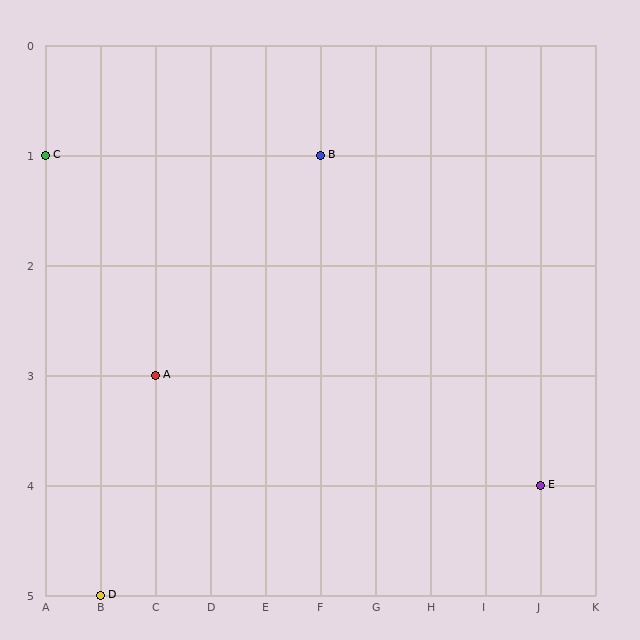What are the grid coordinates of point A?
Point A is at grid coordinates (C, 3).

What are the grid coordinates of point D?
Point D is at grid coordinates (B, 5).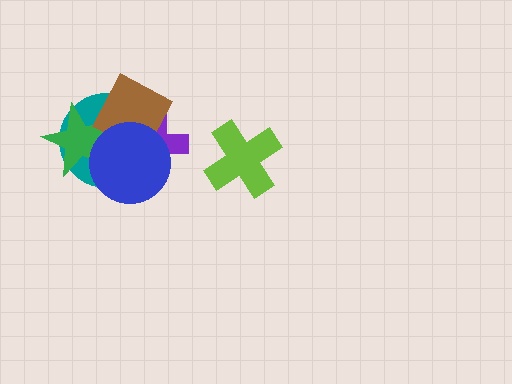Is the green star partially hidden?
Yes, it is partially covered by another shape.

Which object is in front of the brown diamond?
The blue circle is in front of the brown diamond.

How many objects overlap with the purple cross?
3 objects overlap with the purple cross.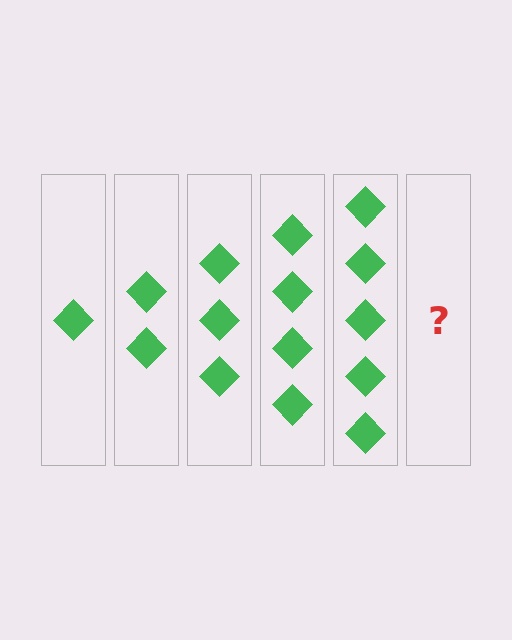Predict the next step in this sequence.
The next step is 6 diamonds.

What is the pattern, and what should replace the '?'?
The pattern is that each step adds one more diamond. The '?' should be 6 diamonds.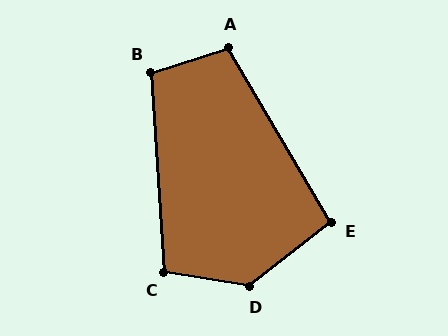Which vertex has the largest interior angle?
D, at approximately 133 degrees.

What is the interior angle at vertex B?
Approximately 104 degrees (obtuse).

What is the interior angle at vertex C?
Approximately 103 degrees (obtuse).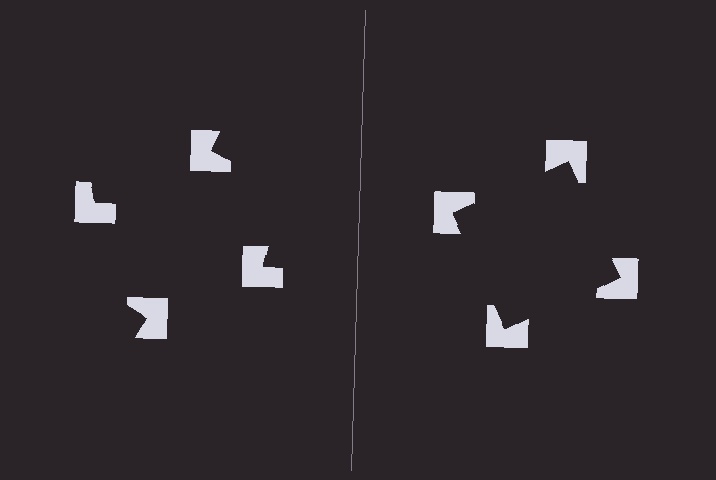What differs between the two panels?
The notched squares are positioned identically on both sides; only the wedge orientations differ. On the right they align to a square; on the left they are misaligned.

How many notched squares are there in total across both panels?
8 — 4 on each side.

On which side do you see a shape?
An illusory square appears on the right side. On the left side the wedge cuts are rotated, so no coherent shape forms.